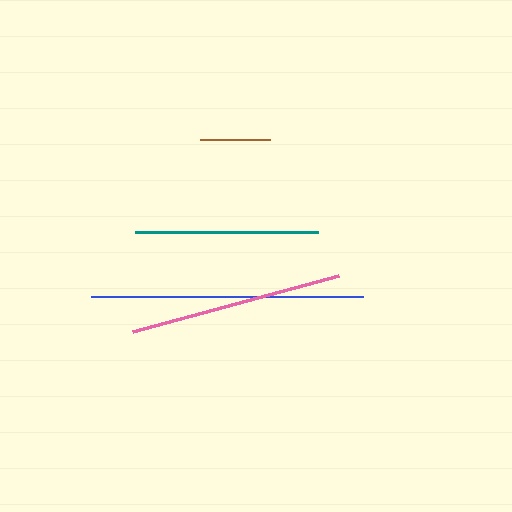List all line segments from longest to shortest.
From longest to shortest: blue, pink, teal, brown.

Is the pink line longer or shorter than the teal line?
The pink line is longer than the teal line.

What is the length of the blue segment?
The blue segment is approximately 272 pixels long.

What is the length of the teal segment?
The teal segment is approximately 182 pixels long.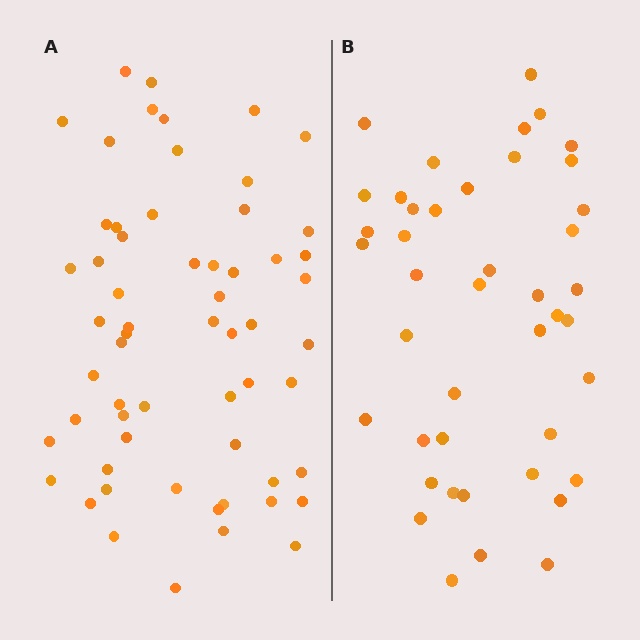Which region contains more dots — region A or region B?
Region A (the left region) has more dots.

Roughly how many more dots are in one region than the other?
Region A has approximately 15 more dots than region B.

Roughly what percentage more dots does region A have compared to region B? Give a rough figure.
About 40% more.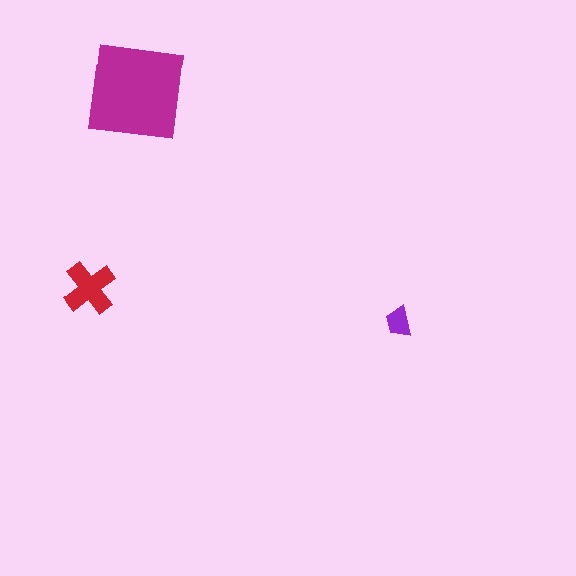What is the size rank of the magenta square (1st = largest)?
1st.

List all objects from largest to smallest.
The magenta square, the red cross, the purple trapezoid.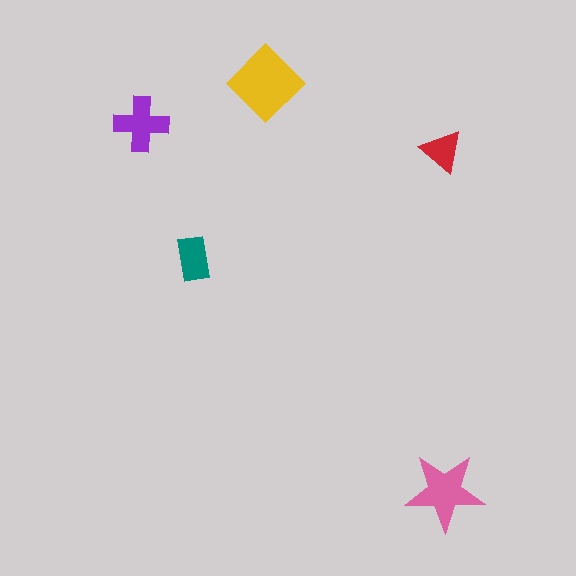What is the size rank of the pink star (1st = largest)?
2nd.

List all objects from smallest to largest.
The red triangle, the teal rectangle, the purple cross, the pink star, the yellow diamond.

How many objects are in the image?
There are 5 objects in the image.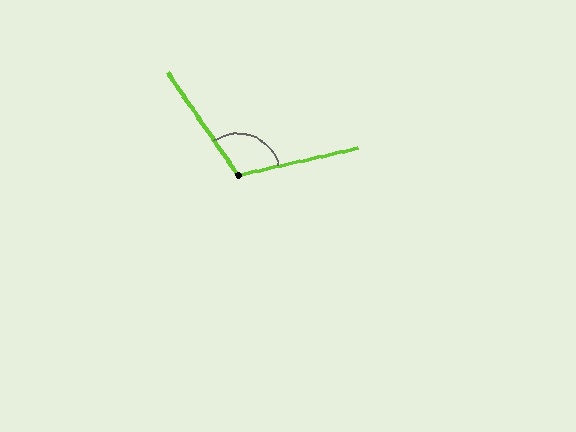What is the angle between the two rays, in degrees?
Approximately 112 degrees.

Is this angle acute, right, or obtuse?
It is obtuse.